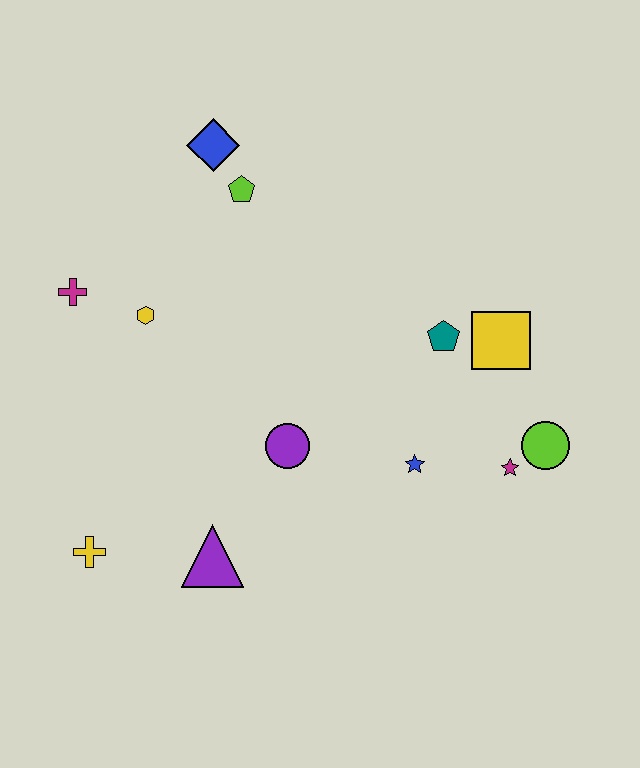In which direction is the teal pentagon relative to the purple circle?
The teal pentagon is to the right of the purple circle.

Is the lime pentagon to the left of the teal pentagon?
Yes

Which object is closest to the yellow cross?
The purple triangle is closest to the yellow cross.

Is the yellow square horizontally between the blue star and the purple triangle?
No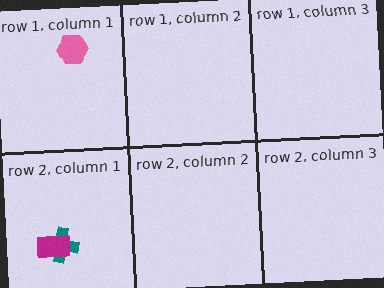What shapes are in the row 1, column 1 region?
The pink hexagon.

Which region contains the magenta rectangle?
The row 2, column 1 region.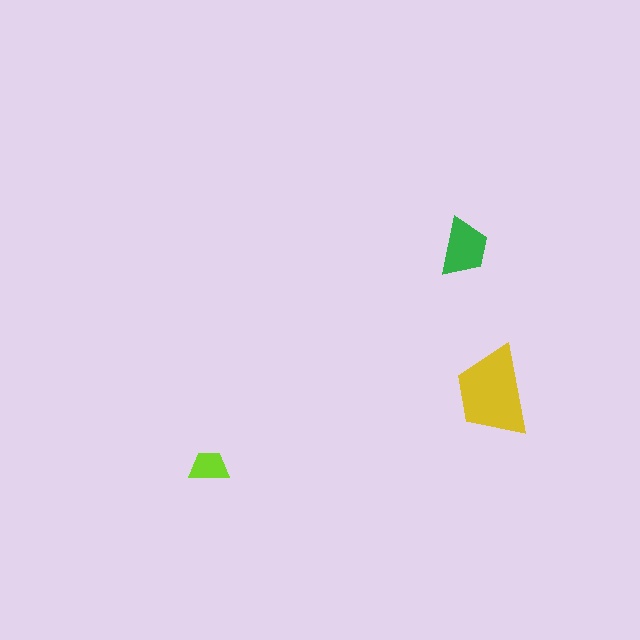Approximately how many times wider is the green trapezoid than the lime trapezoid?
About 1.5 times wider.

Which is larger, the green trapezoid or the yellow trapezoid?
The yellow one.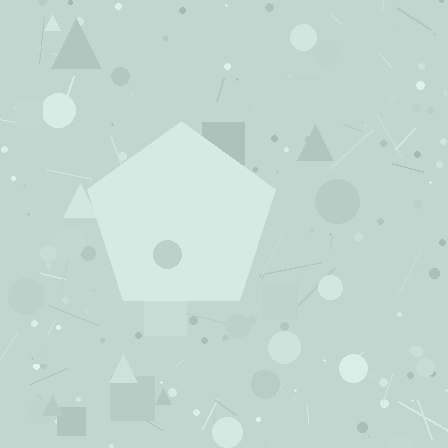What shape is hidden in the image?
A pentagon is hidden in the image.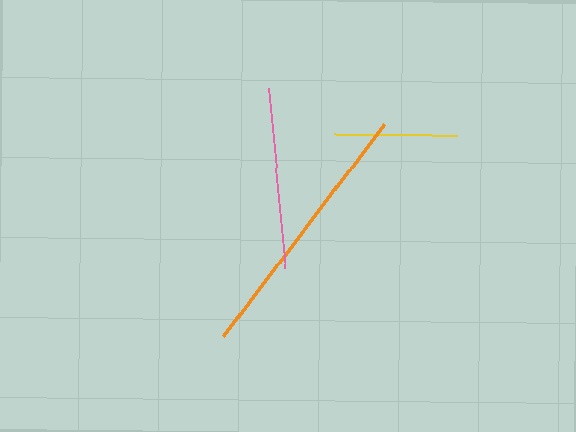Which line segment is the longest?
The orange line is the longest at approximately 266 pixels.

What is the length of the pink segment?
The pink segment is approximately 180 pixels long.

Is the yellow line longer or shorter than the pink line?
The pink line is longer than the yellow line.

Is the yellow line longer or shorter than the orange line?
The orange line is longer than the yellow line.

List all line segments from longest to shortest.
From longest to shortest: orange, pink, yellow.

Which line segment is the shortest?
The yellow line is the shortest at approximately 122 pixels.